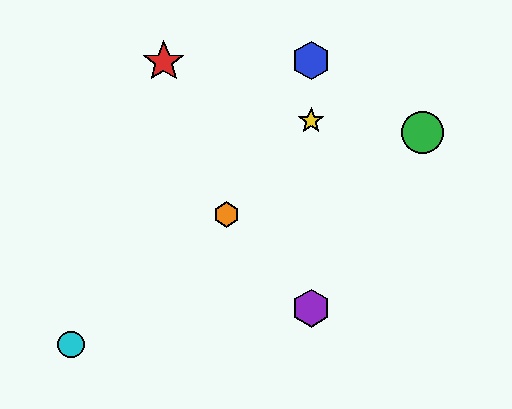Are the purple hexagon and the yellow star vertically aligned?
Yes, both are at x≈311.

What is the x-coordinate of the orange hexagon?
The orange hexagon is at x≈227.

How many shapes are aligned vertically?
3 shapes (the blue hexagon, the yellow star, the purple hexagon) are aligned vertically.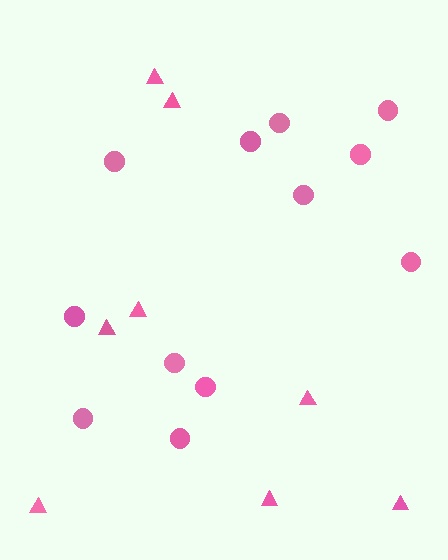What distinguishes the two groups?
There are 2 groups: one group of circles (12) and one group of triangles (8).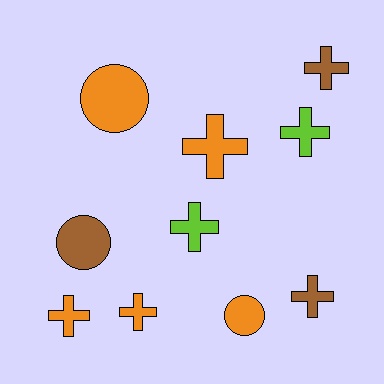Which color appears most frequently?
Orange, with 5 objects.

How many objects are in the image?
There are 10 objects.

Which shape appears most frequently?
Cross, with 7 objects.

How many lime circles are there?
There are no lime circles.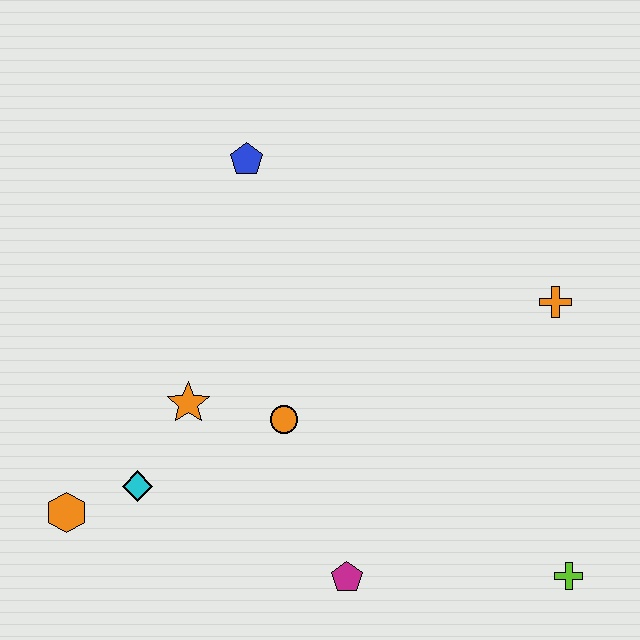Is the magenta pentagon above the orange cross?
No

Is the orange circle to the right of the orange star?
Yes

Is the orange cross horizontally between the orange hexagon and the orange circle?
No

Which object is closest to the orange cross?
The lime cross is closest to the orange cross.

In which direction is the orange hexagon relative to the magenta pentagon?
The orange hexagon is to the left of the magenta pentagon.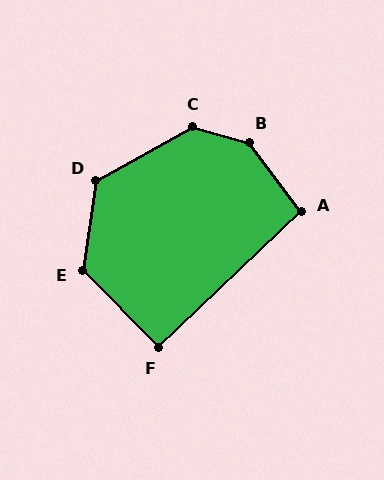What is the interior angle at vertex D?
Approximately 127 degrees (obtuse).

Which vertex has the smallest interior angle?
F, at approximately 90 degrees.